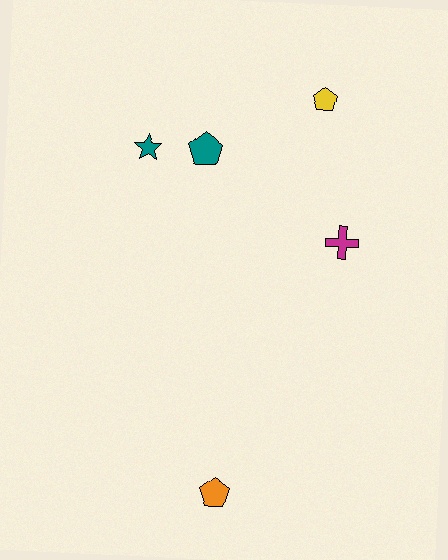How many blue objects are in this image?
There are no blue objects.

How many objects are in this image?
There are 5 objects.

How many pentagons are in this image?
There are 3 pentagons.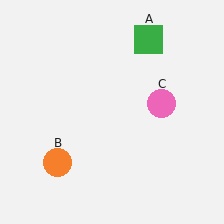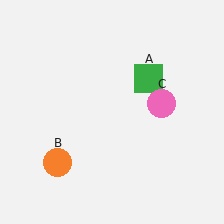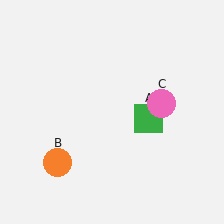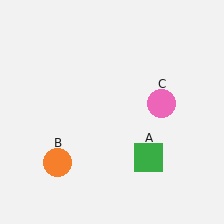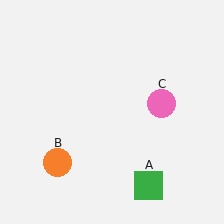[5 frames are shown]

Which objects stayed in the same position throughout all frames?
Orange circle (object B) and pink circle (object C) remained stationary.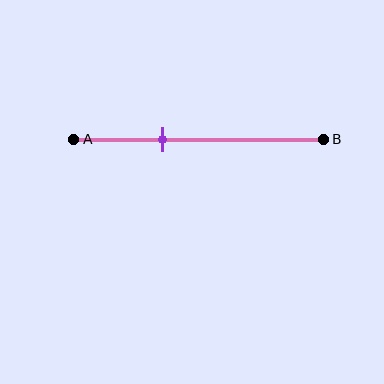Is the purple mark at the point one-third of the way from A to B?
Yes, the mark is approximately at the one-third point.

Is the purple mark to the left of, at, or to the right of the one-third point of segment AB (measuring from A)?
The purple mark is approximately at the one-third point of segment AB.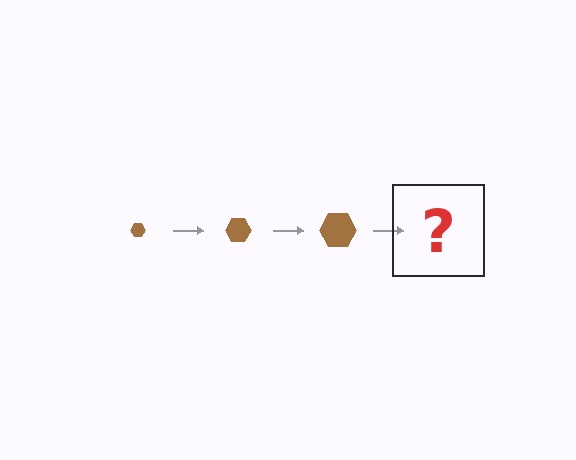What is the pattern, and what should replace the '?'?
The pattern is that the hexagon gets progressively larger each step. The '?' should be a brown hexagon, larger than the previous one.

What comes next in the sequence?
The next element should be a brown hexagon, larger than the previous one.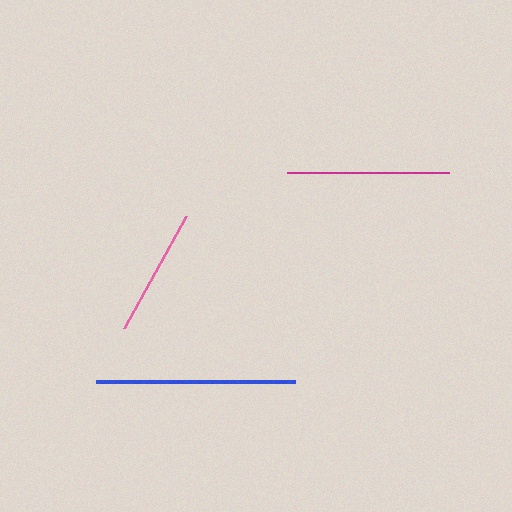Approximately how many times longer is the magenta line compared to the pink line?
The magenta line is approximately 1.3 times the length of the pink line.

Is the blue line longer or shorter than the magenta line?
The blue line is longer than the magenta line.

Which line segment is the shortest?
The pink line is the shortest at approximately 127 pixels.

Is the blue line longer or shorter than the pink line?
The blue line is longer than the pink line.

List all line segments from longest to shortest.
From longest to shortest: blue, magenta, pink.